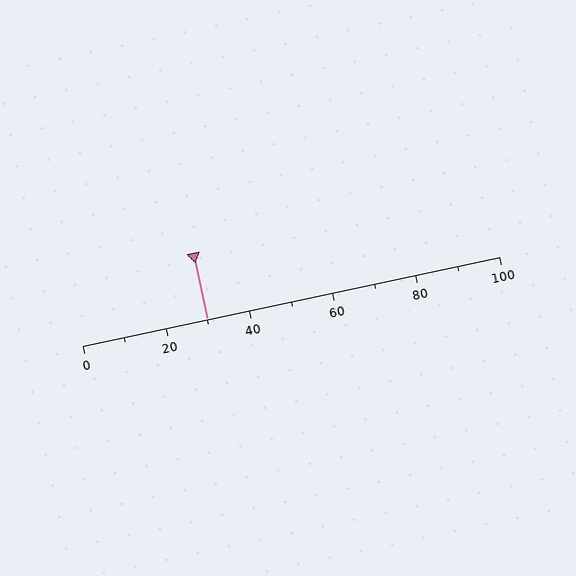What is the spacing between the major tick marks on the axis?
The major ticks are spaced 20 apart.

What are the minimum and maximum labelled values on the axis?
The axis runs from 0 to 100.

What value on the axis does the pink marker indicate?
The marker indicates approximately 30.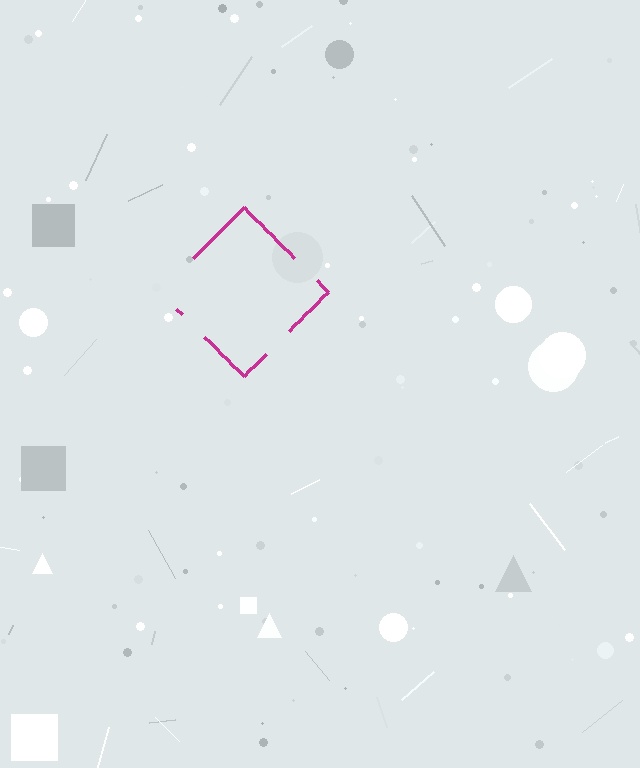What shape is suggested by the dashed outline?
The dashed outline suggests a diamond.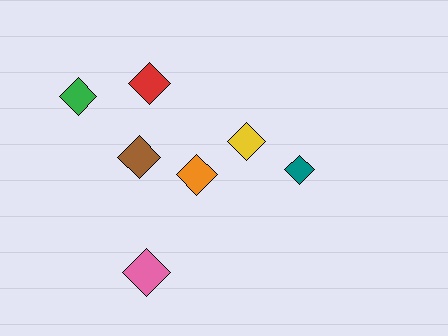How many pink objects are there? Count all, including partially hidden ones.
There is 1 pink object.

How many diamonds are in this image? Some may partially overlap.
There are 7 diamonds.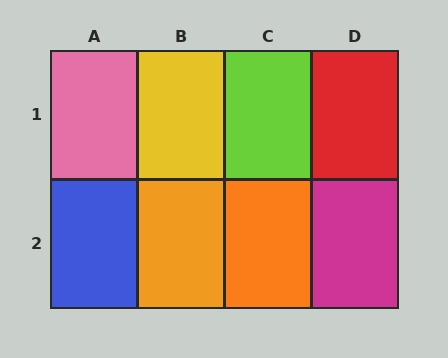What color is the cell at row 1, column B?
Yellow.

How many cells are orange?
2 cells are orange.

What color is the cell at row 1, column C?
Lime.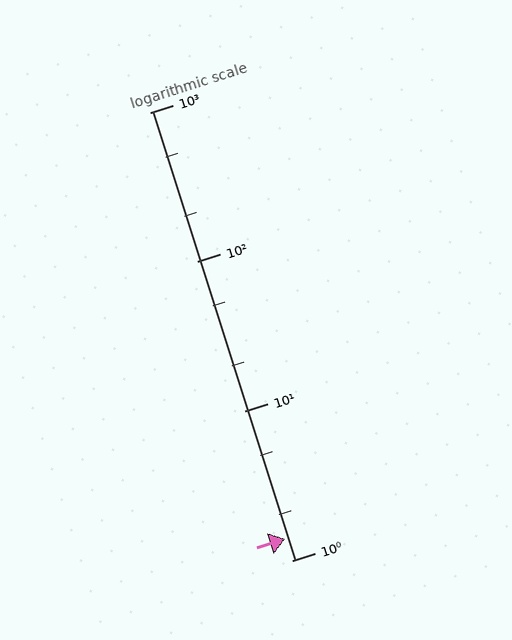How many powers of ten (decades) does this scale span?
The scale spans 3 decades, from 1 to 1000.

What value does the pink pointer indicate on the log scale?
The pointer indicates approximately 1.4.